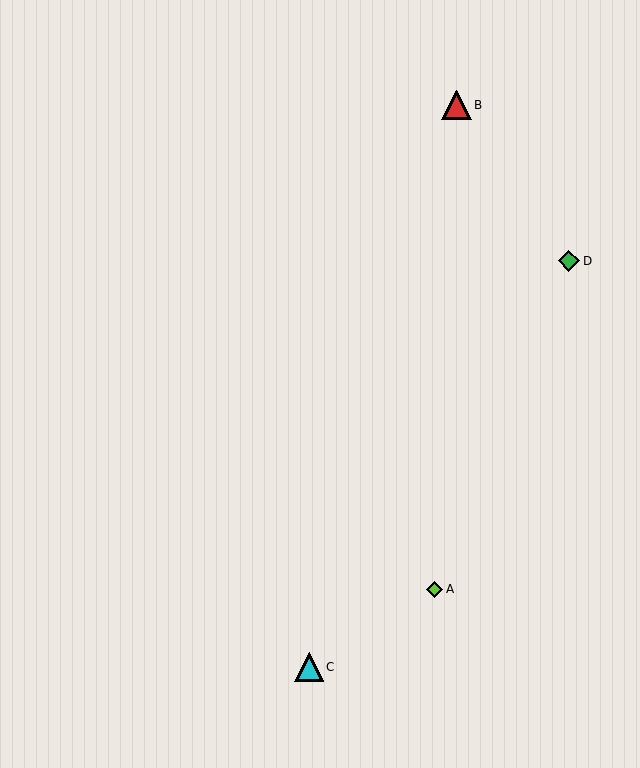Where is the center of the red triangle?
The center of the red triangle is at (456, 105).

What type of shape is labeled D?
Shape D is a green diamond.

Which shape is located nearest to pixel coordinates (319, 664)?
The cyan triangle (labeled C) at (309, 667) is nearest to that location.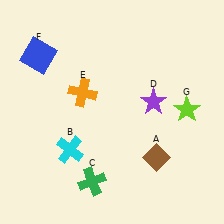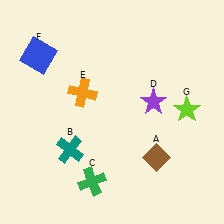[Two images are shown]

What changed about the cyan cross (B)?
In Image 1, B is cyan. In Image 2, it changed to teal.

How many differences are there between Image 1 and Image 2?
There is 1 difference between the two images.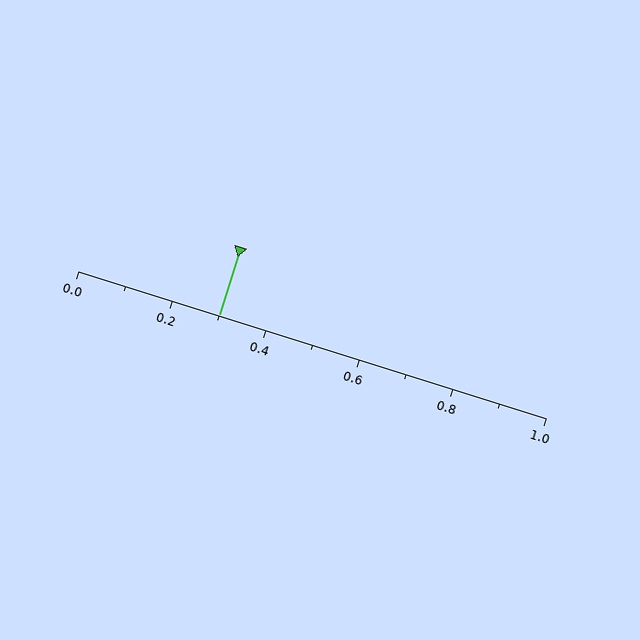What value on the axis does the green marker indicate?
The marker indicates approximately 0.3.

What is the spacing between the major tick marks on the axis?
The major ticks are spaced 0.2 apart.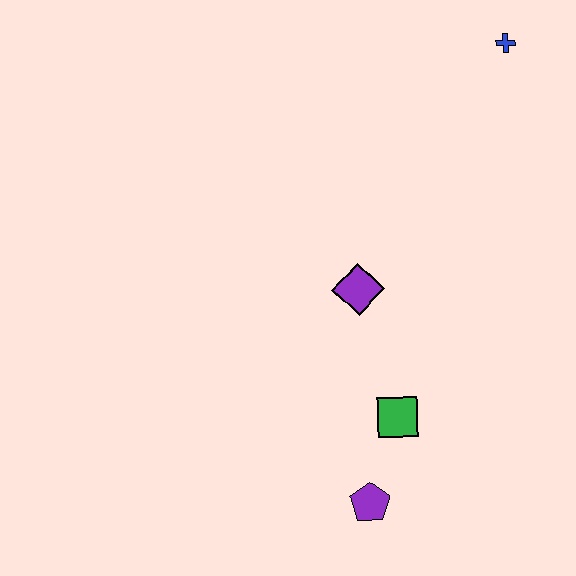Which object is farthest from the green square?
The blue cross is farthest from the green square.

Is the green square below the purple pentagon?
No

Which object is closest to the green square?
The purple pentagon is closest to the green square.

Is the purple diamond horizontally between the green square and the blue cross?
No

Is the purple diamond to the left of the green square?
Yes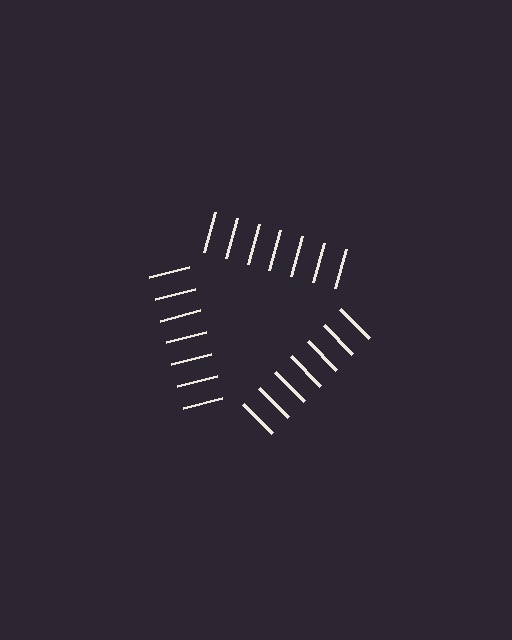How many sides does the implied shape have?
3 sides — the line-ends trace a triangle.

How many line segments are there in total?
21 — 7 along each of the 3 edges.